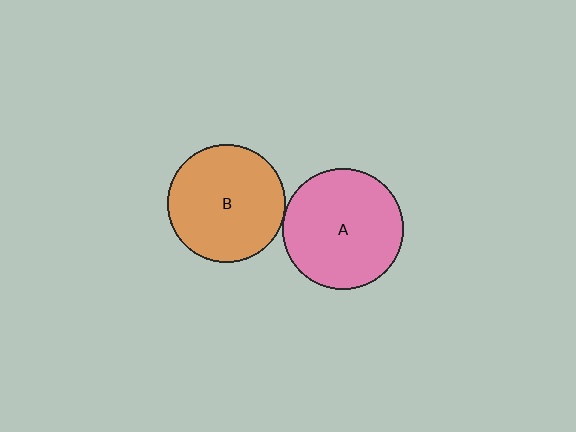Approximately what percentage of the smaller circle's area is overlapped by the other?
Approximately 5%.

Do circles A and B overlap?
Yes.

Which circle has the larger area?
Circle A (pink).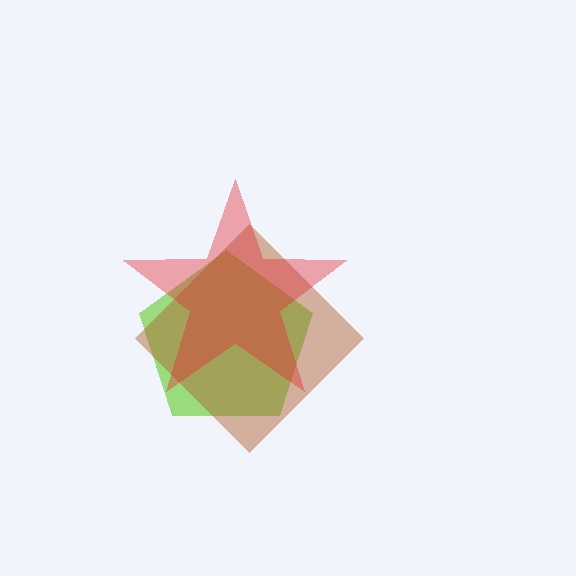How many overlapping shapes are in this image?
There are 3 overlapping shapes in the image.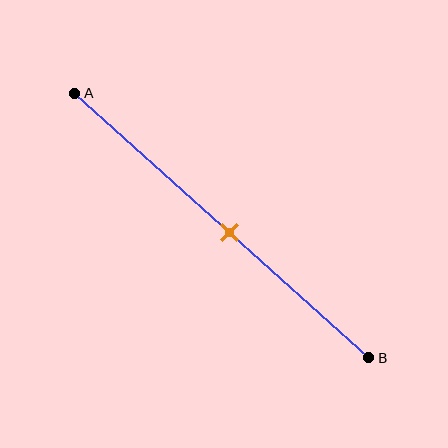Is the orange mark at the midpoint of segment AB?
Yes, the mark is approximately at the midpoint.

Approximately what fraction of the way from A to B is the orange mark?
The orange mark is approximately 55% of the way from A to B.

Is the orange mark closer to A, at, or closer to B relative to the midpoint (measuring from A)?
The orange mark is approximately at the midpoint of segment AB.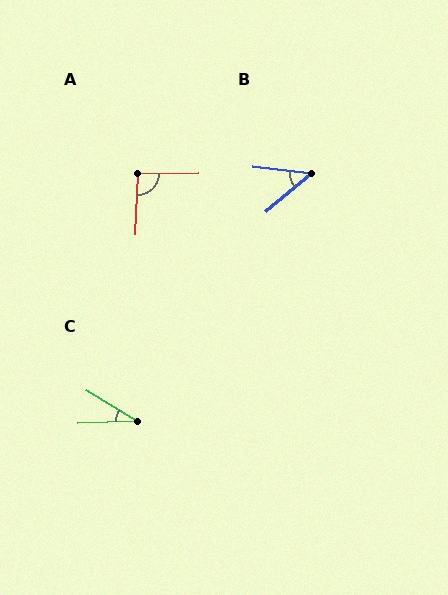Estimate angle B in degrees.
Approximately 47 degrees.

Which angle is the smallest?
C, at approximately 34 degrees.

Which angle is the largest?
A, at approximately 93 degrees.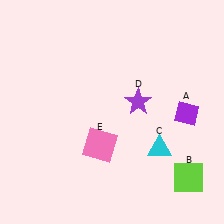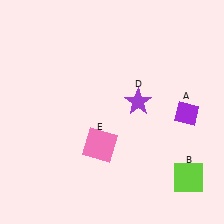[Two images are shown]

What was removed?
The cyan triangle (C) was removed in Image 2.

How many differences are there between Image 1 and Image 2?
There is 1 difference between the two images.